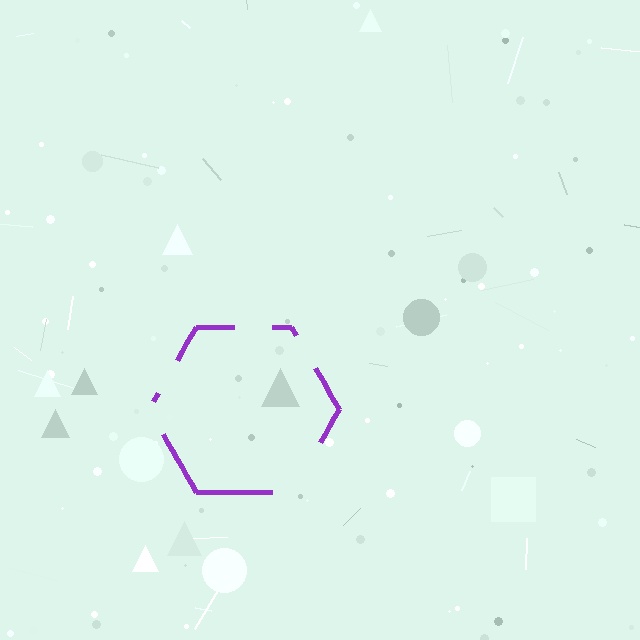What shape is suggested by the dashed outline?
The dashed outline suggests a hexagon.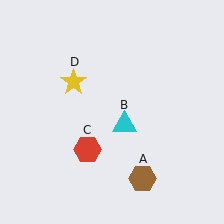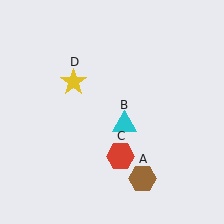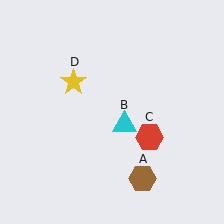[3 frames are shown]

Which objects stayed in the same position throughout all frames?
Brown hexagon (object A) and cyan triangle (object B) and yellow star (object D) remained stationary.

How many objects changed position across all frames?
1 object changed position: red hexagon (object C).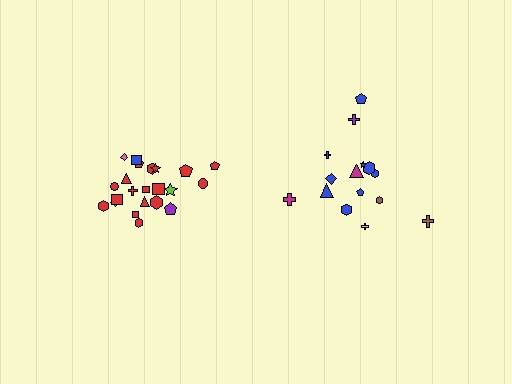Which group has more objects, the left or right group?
The left group.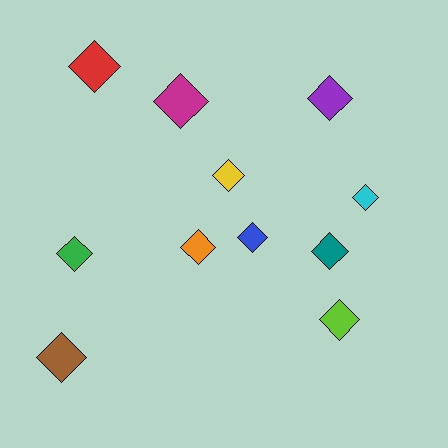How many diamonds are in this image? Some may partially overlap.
There are 11 diamonds.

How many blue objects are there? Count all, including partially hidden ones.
There is 1 blue object.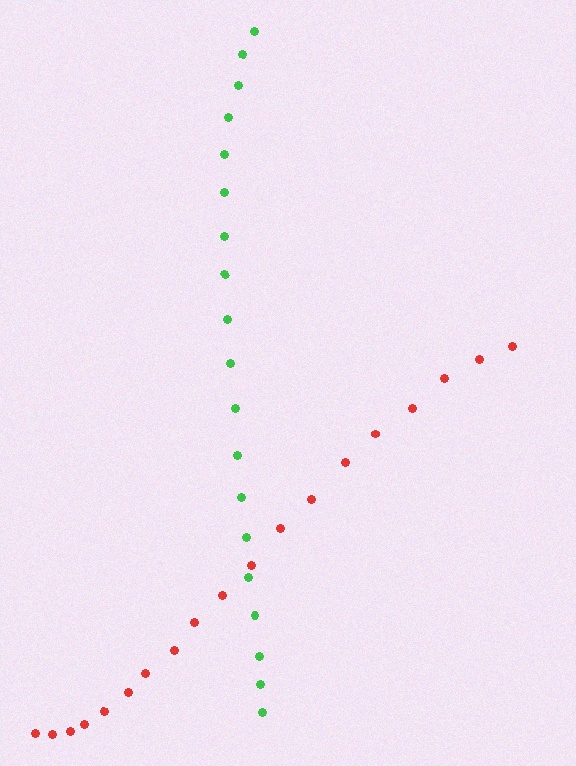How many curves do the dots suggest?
There are 2 distinct paths.